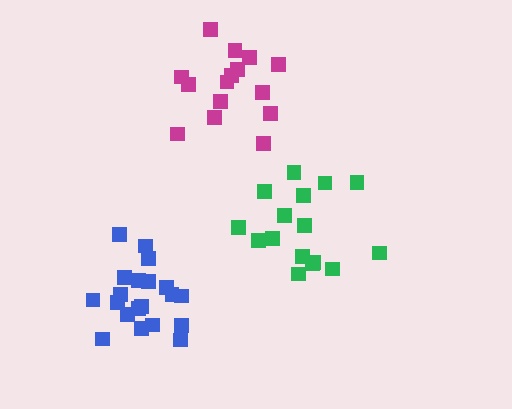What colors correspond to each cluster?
The clusters are colored: magenta, green, blue.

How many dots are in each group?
Group 1: 15 dots, Group 2: 16 dots, Group 3: 20 dots (51 total).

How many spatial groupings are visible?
There are 3 spatial groupings.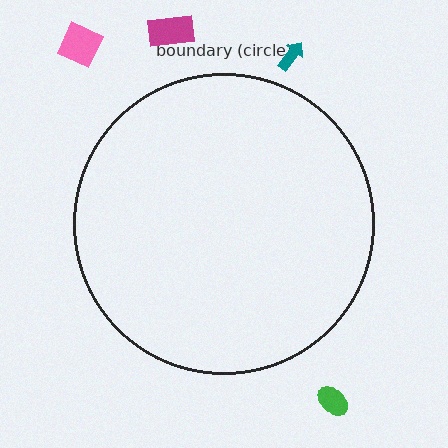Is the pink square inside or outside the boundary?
Outside.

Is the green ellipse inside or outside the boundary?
Outside.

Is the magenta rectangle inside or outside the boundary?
Outside.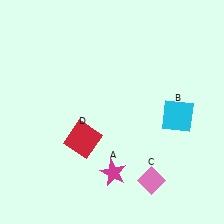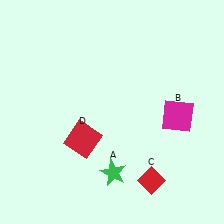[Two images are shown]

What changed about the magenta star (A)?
In Image 1, A is magenta. In Image 2, it changed to green.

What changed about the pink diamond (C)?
In Image 1, C is pink. In Image 2, it changed to red.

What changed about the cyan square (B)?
In Image 1, B is cyan. In Image 2, it changed to magenta.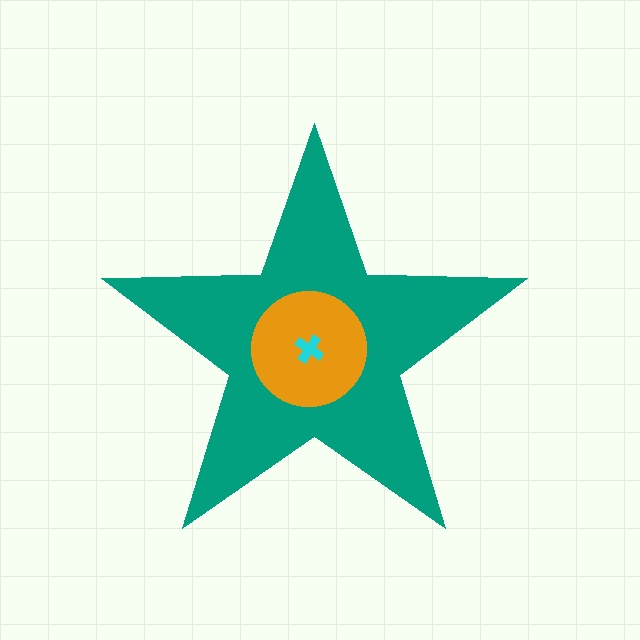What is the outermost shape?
The teal star.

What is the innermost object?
The cyan cross.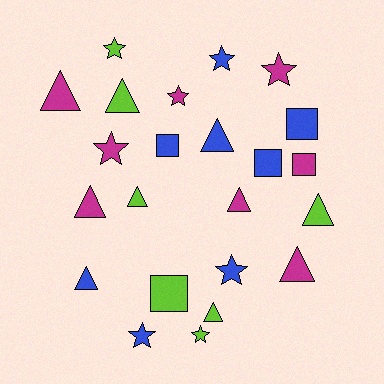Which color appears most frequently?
Magenta, with 8 objects.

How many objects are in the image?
There are 23 objects.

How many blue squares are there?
There are 3 blue squares.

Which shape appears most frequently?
Triangle, with 10 objects.